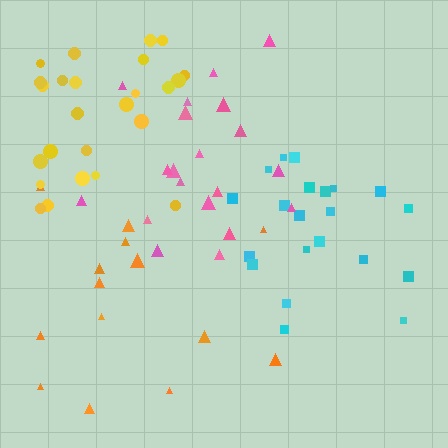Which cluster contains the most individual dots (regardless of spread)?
Yellow (25).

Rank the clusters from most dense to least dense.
cyan, yellow, pink, orange.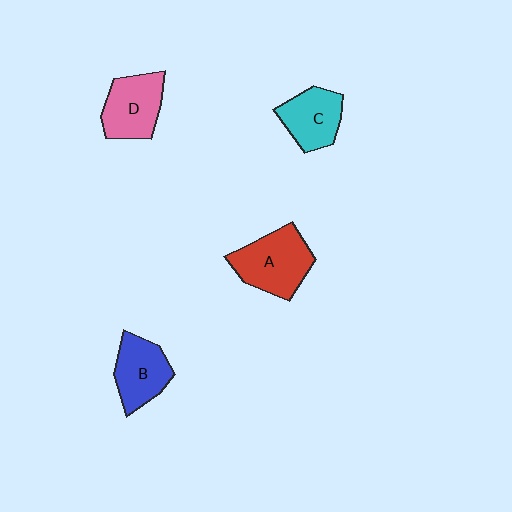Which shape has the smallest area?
Shape C (cyan).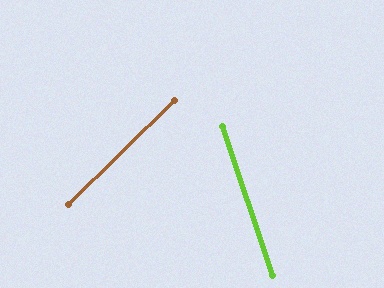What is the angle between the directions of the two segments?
Approximately 64 degrees.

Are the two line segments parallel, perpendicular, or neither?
Neither parallel nor perpendicular — they differ by about 64°.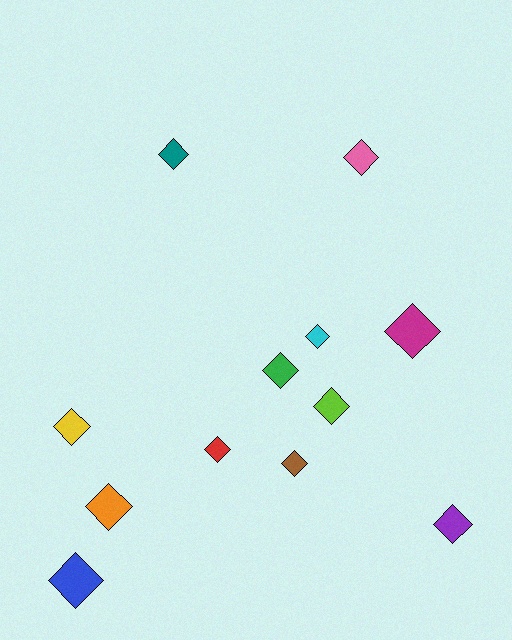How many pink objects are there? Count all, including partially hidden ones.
There is 1 pink object.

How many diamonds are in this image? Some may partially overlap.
There are 12 diamonds.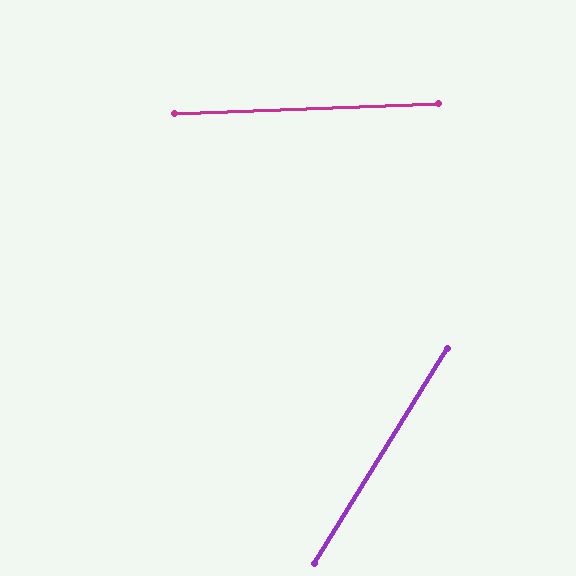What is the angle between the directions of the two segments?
Approximately 56 degrees.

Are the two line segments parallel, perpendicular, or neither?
Neither parallel nor perpendicular — they differ by about 56°.